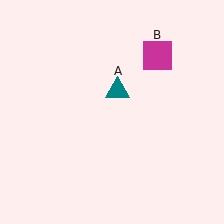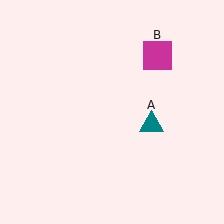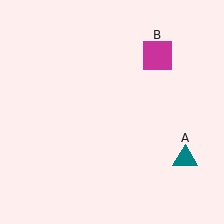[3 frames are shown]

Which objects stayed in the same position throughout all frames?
Magenta square (object B) remained stationary.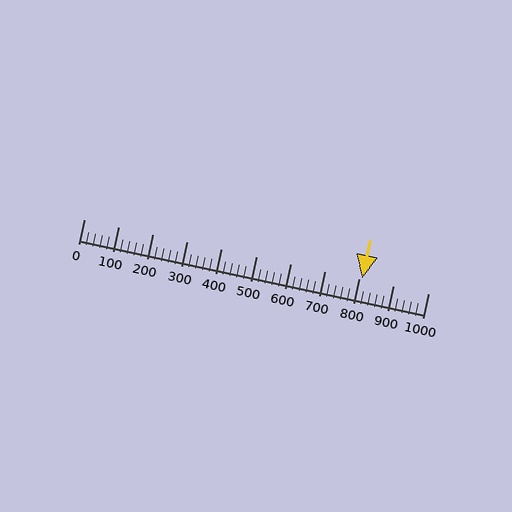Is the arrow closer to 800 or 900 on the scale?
The arrow is closer to 800.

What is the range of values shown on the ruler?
The ruler shows values from 0 to 1000.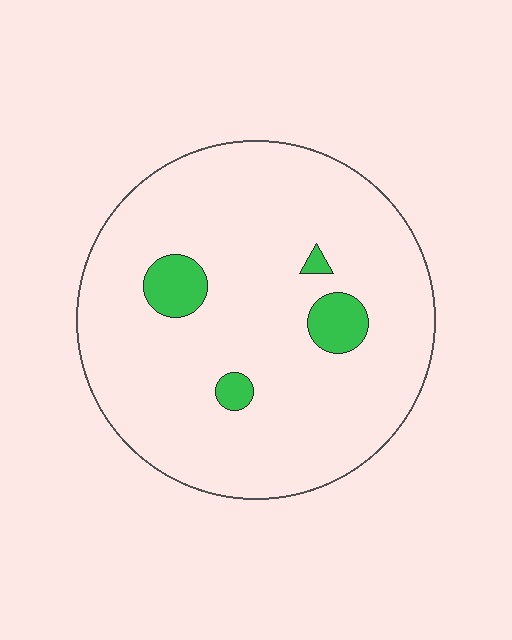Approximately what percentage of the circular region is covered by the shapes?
Approximately 10%.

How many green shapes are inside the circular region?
4.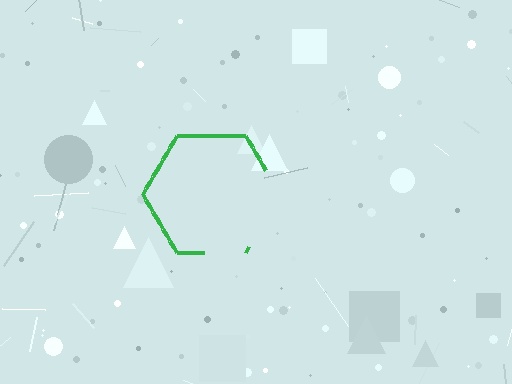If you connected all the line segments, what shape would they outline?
They would outline a hexagon.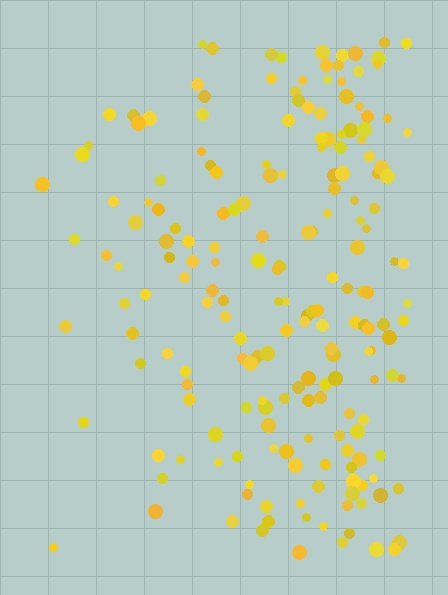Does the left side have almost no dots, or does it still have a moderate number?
Still a moderate number, just noticeably fewer than the right.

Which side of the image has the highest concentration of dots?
The right.